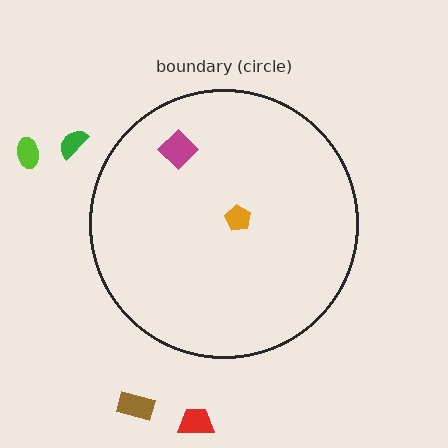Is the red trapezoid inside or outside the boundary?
Outside.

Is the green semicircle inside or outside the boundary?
Outside.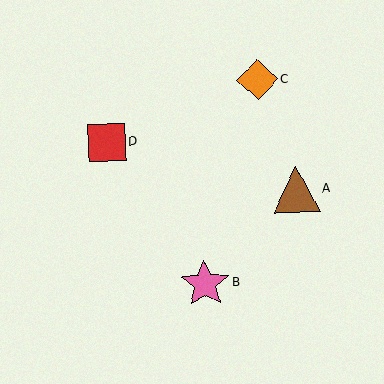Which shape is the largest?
The pink star (labeled B) is the largest.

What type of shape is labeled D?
Shape D is a red square.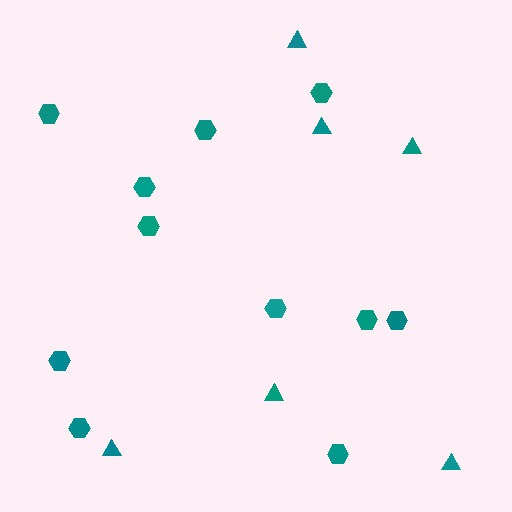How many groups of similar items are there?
There are 2 groups: one group of triangles (6) and one group of hexagons (11).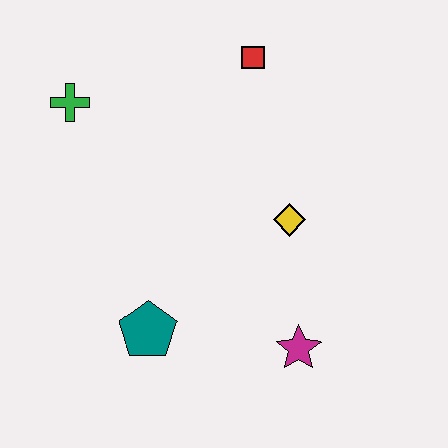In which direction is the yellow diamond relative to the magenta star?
The yellow diamond is above the magenta star.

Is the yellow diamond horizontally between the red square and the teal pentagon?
No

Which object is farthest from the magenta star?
The green cross is farthest from the magenta star.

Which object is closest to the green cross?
The red square is closest to the green cross.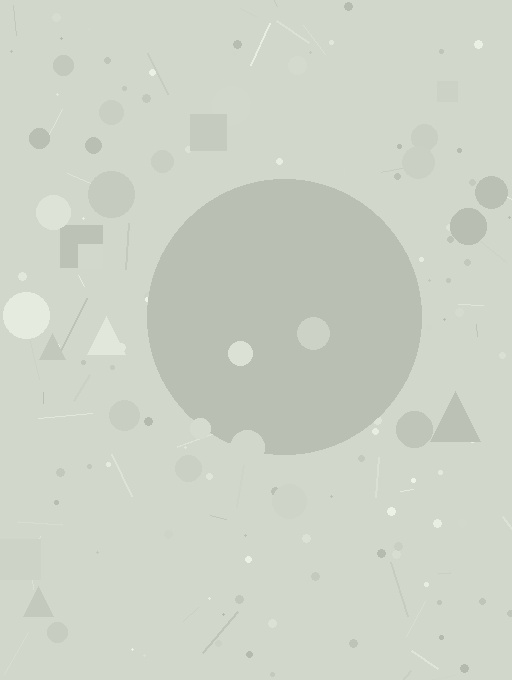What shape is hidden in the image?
A circle is hidden in the image.